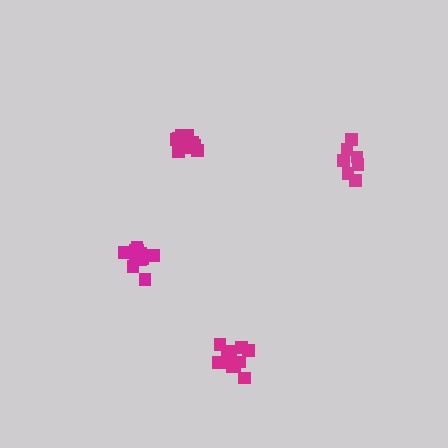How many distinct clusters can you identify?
There are 4 distinct clusters.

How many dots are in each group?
Group 1: 7 dots, Group 2: 13 dots, Group 3: 10 dots, Group 4: 13 dots (43 total).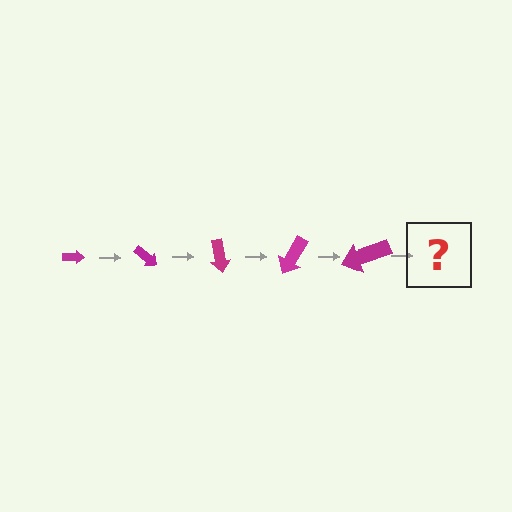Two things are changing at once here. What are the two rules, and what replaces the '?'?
The two rules are that the arrow grows larger each step and it rotates 40 degrees each step. The '?' should be an arrow, larger than the previous one and rotated 200 degrees from the start.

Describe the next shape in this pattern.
It should be an arrow, larger than the previous one and rotated 200 degrees from the start.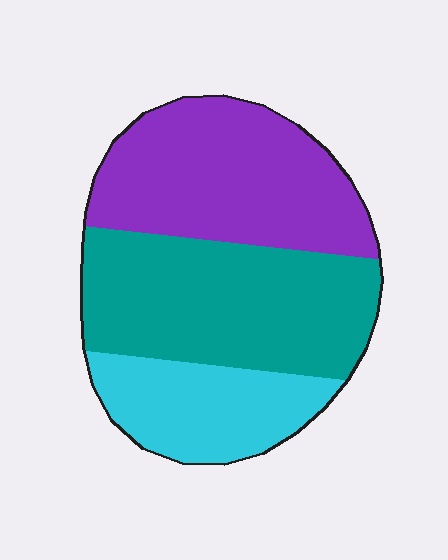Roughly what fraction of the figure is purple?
Purple takes up about three eighths (3/8) of the figure.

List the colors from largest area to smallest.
From largest to smallest: teal, purple, cyan.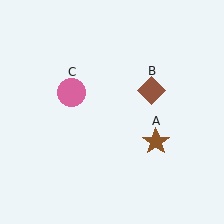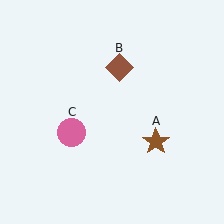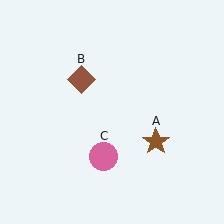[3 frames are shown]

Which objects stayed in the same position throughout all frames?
Brown star (object A) remained stationary.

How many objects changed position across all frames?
2 objects changed position: brown diamond (object B), pink circle (object C).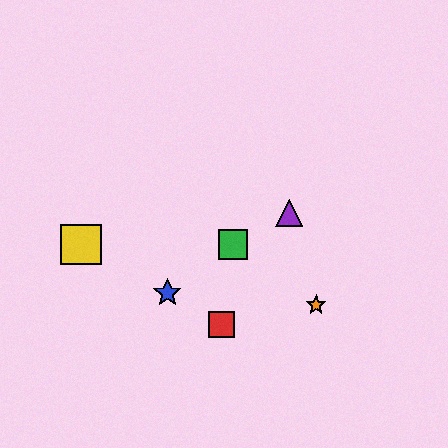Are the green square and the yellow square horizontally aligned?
Yes, both are at y≈244.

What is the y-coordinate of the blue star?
The blue star is at y≈293.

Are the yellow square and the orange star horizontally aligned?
No, the yellow square is at y≈244 and the orange star is at y≈305.